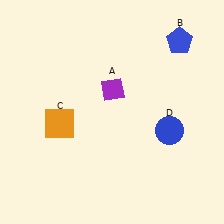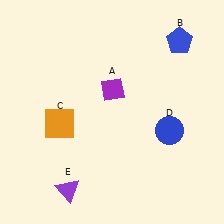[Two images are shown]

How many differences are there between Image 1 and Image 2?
There is 1 difference between the two images.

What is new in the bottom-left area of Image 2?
A purple triangle (E) was added in the bottom-left area of Image 2.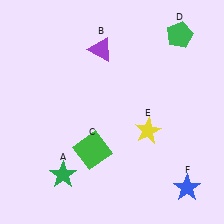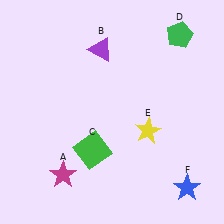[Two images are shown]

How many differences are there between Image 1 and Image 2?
There is 1 difference between the two images.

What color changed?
The star (A) changed from green in Image 1 to magenta in Image 2.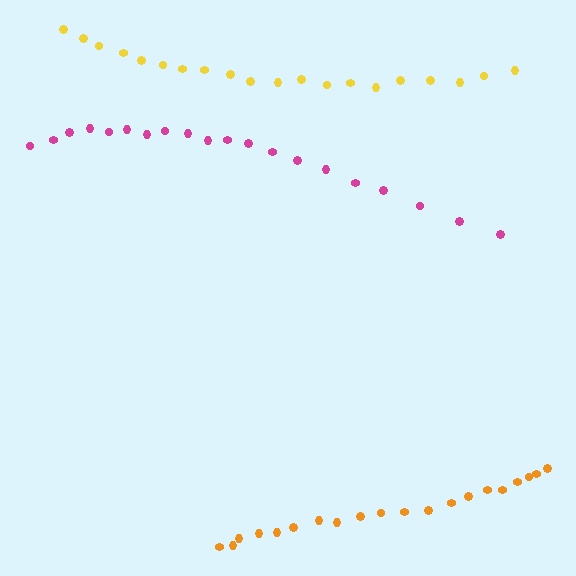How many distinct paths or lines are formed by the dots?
There are 3 distinct paths.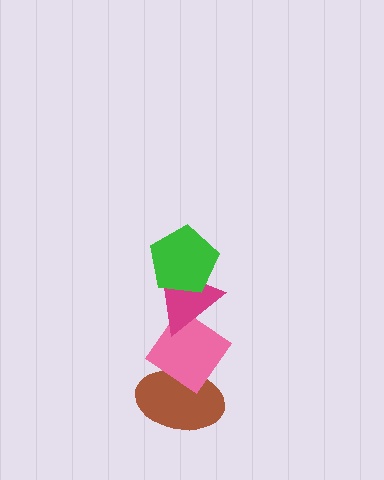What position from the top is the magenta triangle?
The magenta triangle is 2nd from the top.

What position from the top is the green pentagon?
The green pentagon is 1st from the top.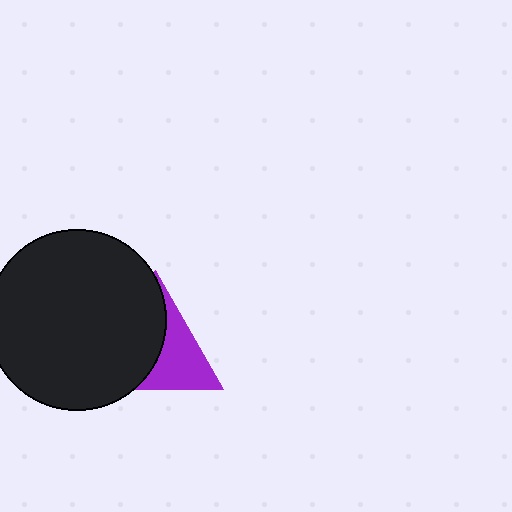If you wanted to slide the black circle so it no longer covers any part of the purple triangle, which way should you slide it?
Slide it left — that is the most direct way to separate the two shapes.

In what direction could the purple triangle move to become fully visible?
The purple triangle could move right. That would shift it out from behind the black circle entirely.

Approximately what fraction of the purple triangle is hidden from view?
Roughly 56% of the purple triangle is hidden behind the black circle.